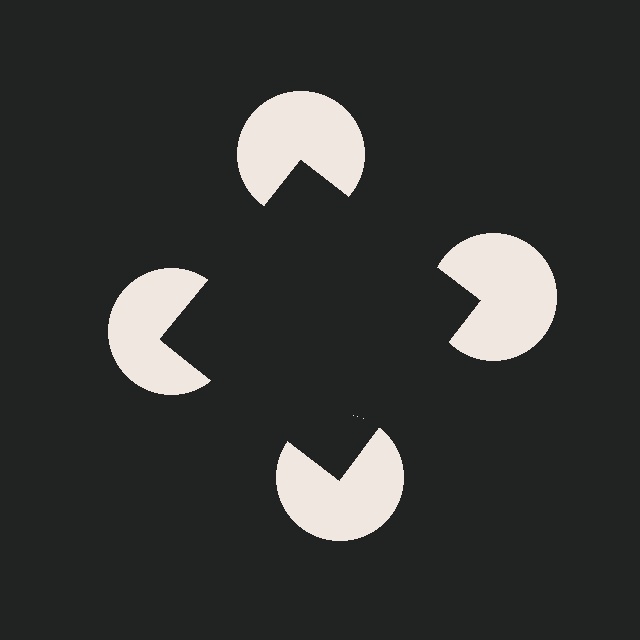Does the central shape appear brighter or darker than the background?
It typically appears slightly darker than the background, even though no actual brightness change is drawn.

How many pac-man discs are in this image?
There are 4 — one at each vertex of the illusory square.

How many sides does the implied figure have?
4 sides.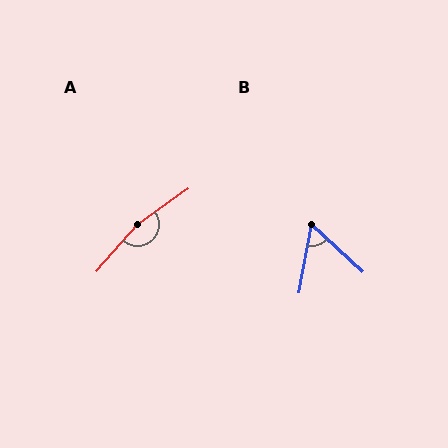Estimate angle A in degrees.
Approximately 167 degrees.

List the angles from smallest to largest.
B (58°), A (167°).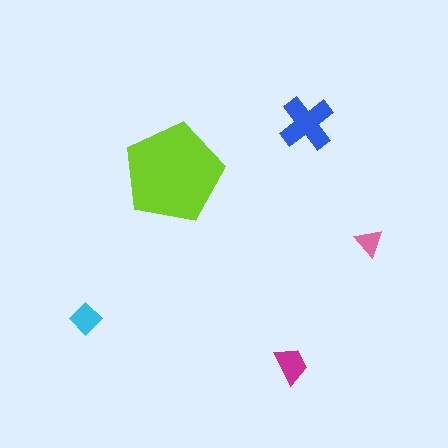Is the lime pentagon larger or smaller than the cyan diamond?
Larger.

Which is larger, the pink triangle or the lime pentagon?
The lime pentagon.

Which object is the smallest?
The pink triangle.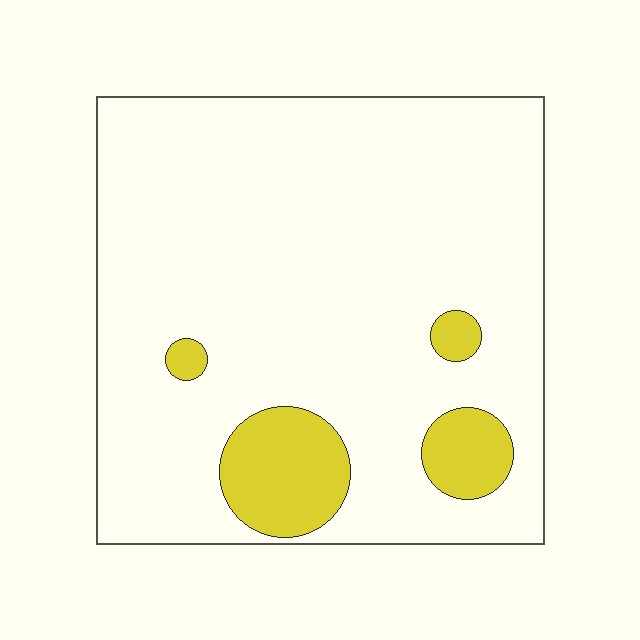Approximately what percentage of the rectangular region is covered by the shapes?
Approximately 10%.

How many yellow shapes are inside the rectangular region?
4.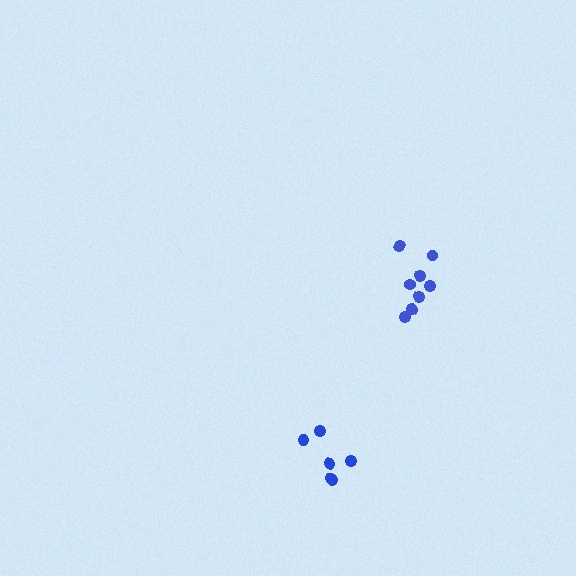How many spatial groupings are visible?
There are 2 spatial groupings.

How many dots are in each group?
Group 1: 8 dots, Group 2: 6 dots (14 total).